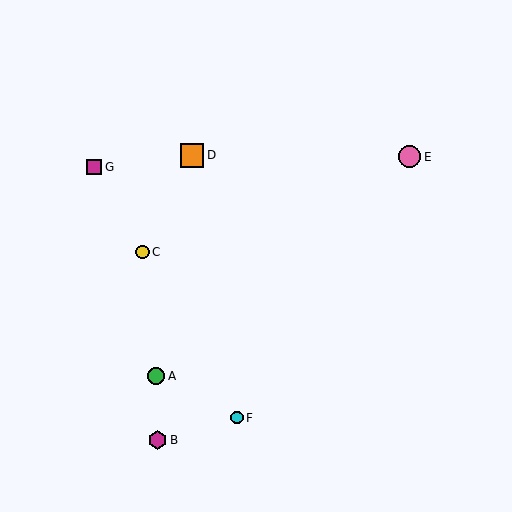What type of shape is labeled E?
Shape E is a pink circle.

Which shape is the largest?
The orange square (labeled D) is the largest.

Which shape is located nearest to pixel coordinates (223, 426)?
The cyan circle (labeled F) at (237, 418) is nearest to that location.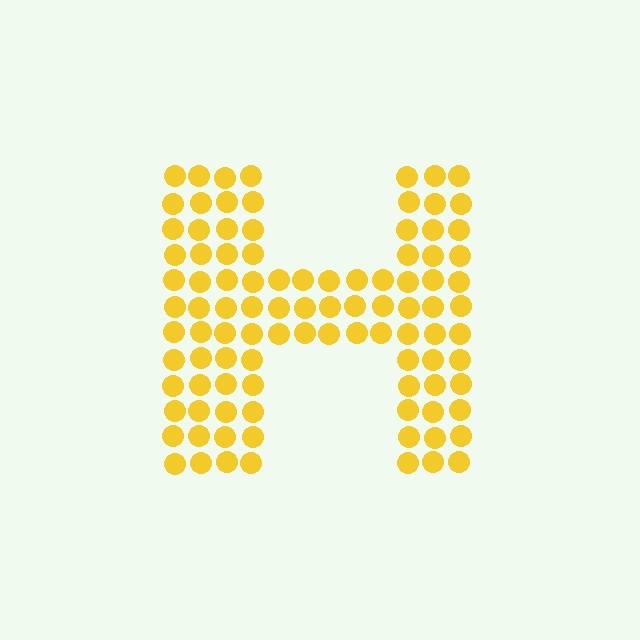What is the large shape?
The large shape is the letter H.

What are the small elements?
The small elements are circles.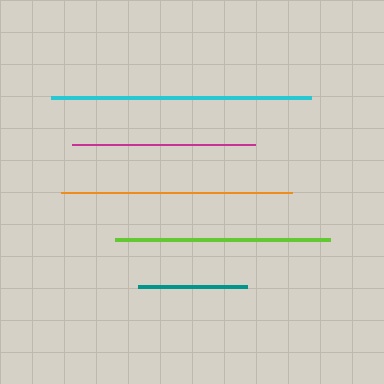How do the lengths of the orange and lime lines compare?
The orange and lime lines are approximately the same length.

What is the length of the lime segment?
The lime segment is approximately 215 pixels long.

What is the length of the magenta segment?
The magenta segment is approximately 182 pixels long.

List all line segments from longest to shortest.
From longest to shortest: cyan, orange, lime, magenta, teal.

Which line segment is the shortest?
The teal line is the shortest at approximately 110 pixels.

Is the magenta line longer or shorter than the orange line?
The orange line is longer than the magenta line.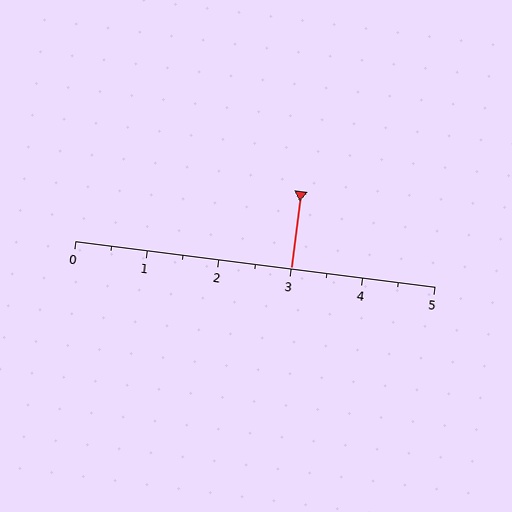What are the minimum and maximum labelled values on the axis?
The axis runs from 0 to 5.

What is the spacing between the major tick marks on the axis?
The major ticks are spaced 1 apart.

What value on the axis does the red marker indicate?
The marker indicates approximately 3.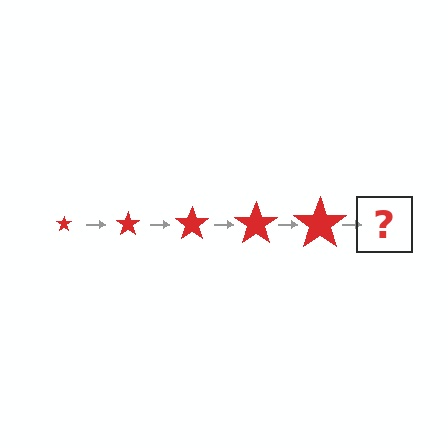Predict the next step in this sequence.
The next step is a red star, larger than the previous one.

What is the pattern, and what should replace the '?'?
The pattern is that the star gets progressively larger each step. The '?' should be a red star, larger than the previous one.